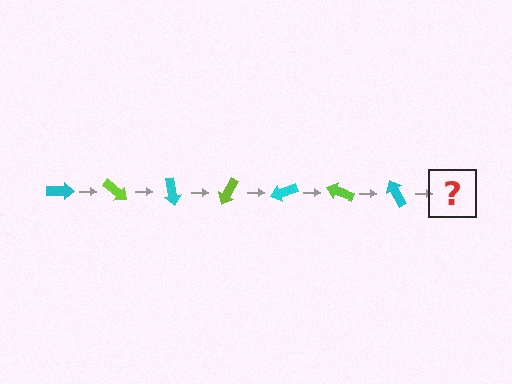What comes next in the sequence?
The next element should be a lime arrow, rotated 280 degrees from the start.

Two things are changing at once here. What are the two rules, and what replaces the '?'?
The two rules are that it rotates 40 degrees each step and the color cycles through cyan and lime. The '?' should be a lime arrow, rotated 280 degrees from the start.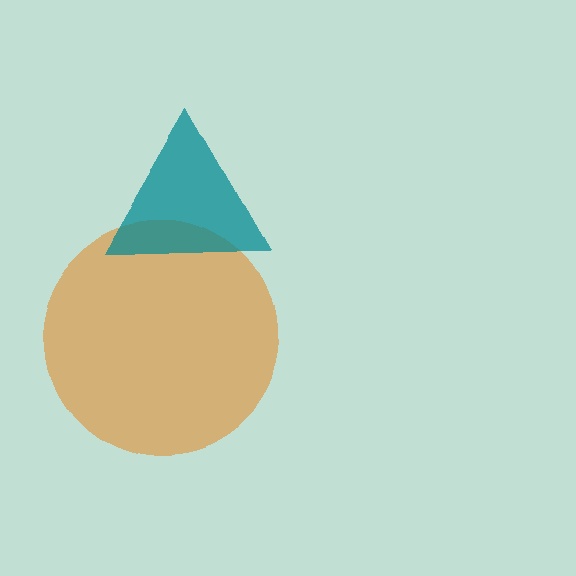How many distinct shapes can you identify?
There are 2 distinct shapes: an orange circle, a teal triangle.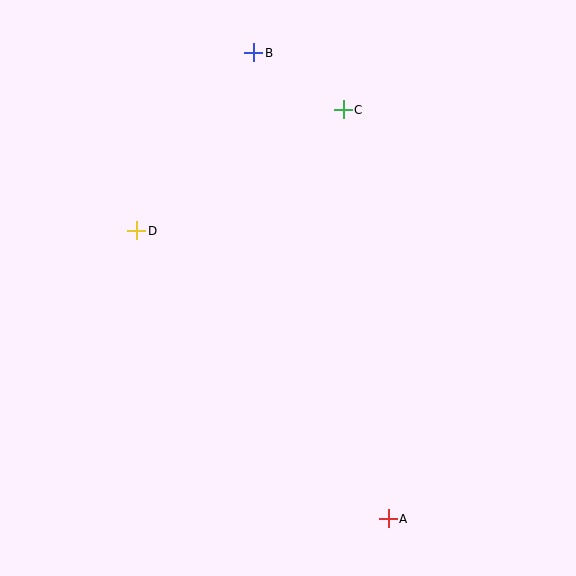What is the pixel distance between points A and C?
The distance between A and C is 411 pixels.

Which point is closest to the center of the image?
Point D at (137, 231) is closest to the center.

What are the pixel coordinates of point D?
Point D is at (137, 231).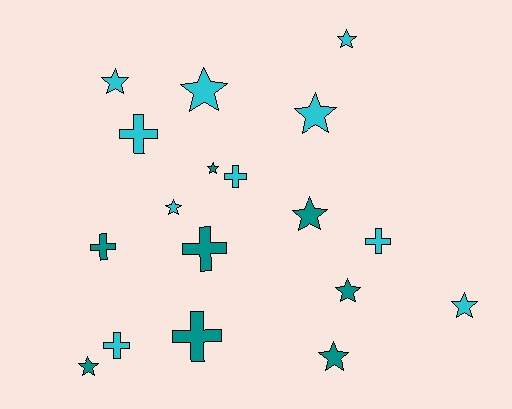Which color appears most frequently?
Cyan, with 10 objects.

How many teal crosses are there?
There are 3 teal crosses.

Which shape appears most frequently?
Star, with 11 objects.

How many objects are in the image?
There are 18 objects.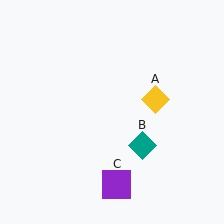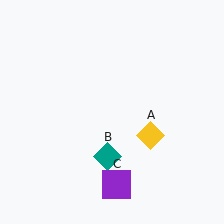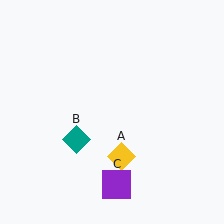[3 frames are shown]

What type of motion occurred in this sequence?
The yellow diamond (object A), teal diamond (object B) rotated clockwise around the center of the scene.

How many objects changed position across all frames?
2 objects changed position: yellow diamond (object A), teal diamond (object B).